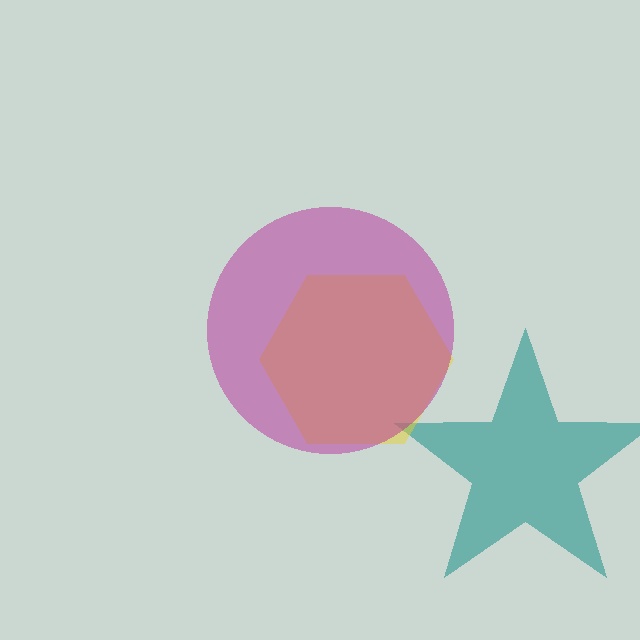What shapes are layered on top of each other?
The layered shapes are: a teal star, a yellow hexagon, a magenta circle.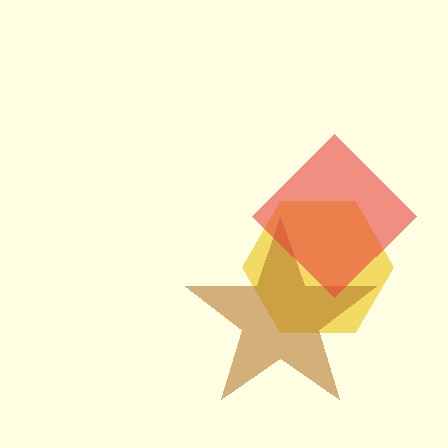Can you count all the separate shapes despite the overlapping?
Yes, there are 3 separate shapes.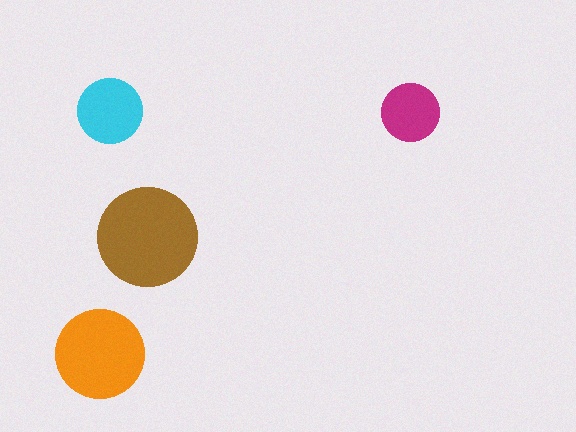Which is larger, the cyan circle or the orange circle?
The orange one.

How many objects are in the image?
There are 4 objects in the image.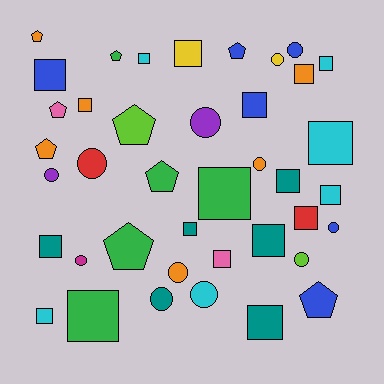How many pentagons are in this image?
There are 9 pentagons.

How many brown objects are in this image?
There are no brown objects.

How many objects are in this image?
There are 40 objects.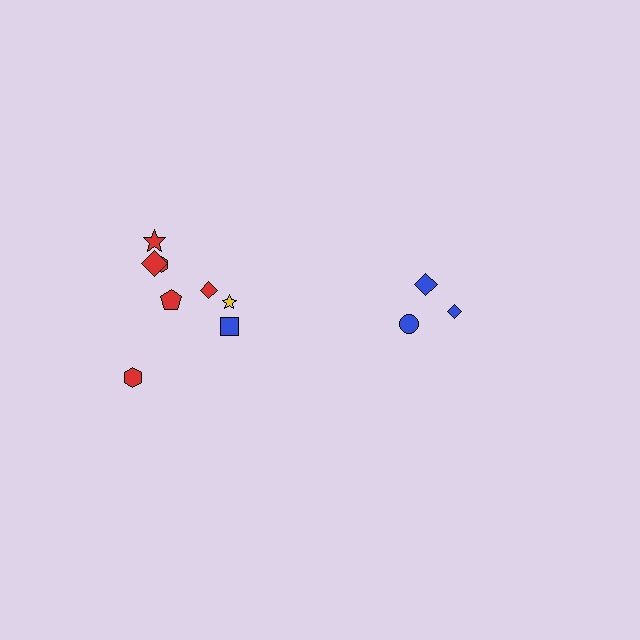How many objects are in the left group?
There are 8 objects.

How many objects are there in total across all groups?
There are 11 objects.